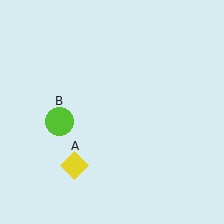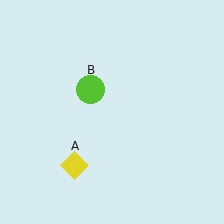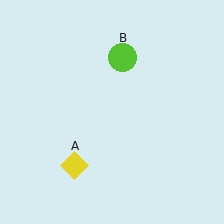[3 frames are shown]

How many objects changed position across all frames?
1 object changed position: lime circle (object B).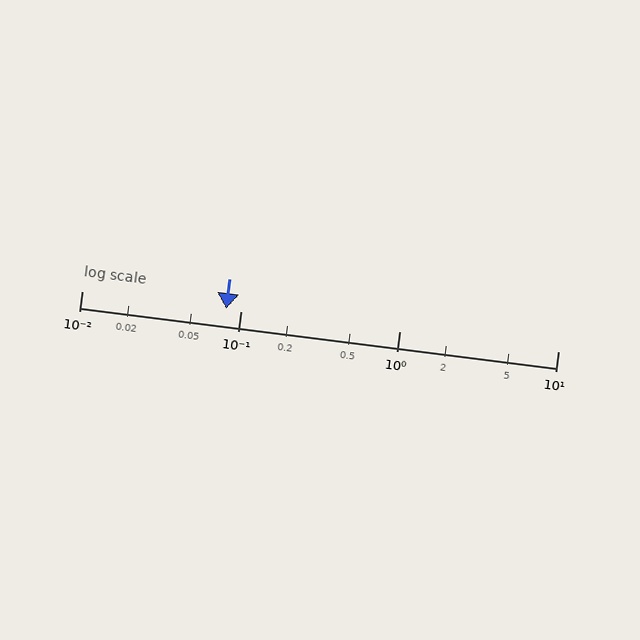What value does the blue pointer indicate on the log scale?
The pointer indicates approximately 0.081.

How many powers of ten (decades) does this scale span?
The scale spans 3 decades, from 0.01 to 10.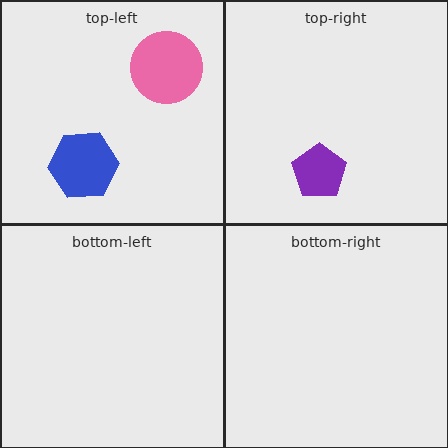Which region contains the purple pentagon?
The top-right region.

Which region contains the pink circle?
The top-left region.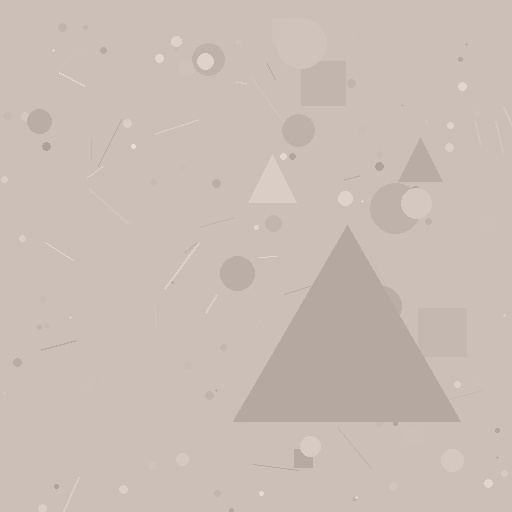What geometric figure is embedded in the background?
A triangle is embedded in the background.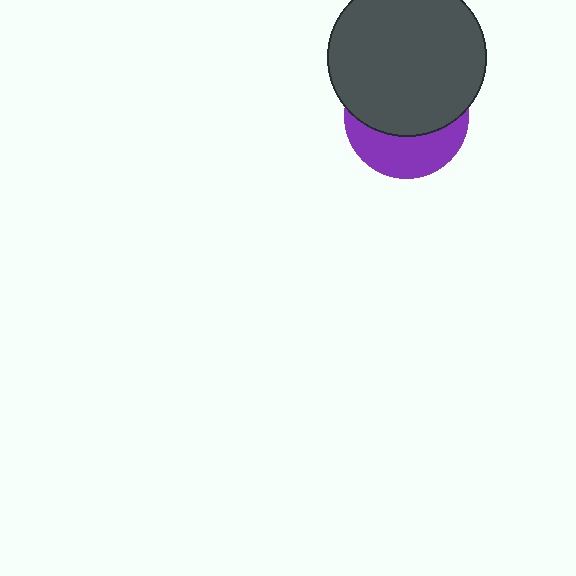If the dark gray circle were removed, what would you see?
You would see the complete purple circle.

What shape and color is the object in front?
The object in front is a dark gray circle.